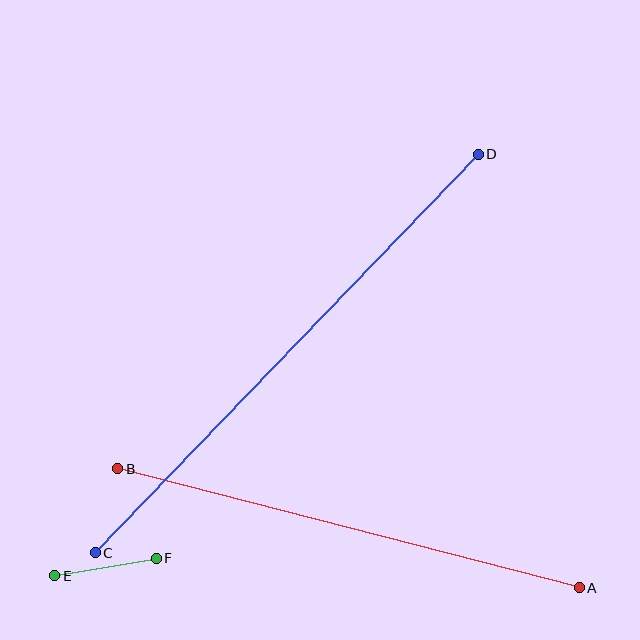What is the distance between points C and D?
The distance is approximately 553 pixels.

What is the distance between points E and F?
The distance is approximately 103 pixels.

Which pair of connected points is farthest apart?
Points C and D are farthest apart.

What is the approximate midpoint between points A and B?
The midpoint is at approximately (348, 528) pixels.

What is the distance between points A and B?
The distance is approximately 477 pixels.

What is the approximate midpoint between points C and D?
The midpoint is at approximately (287, 354) pixels.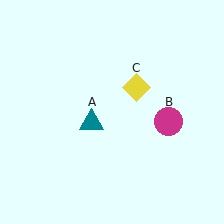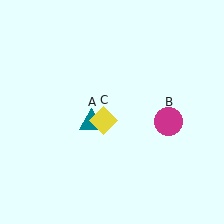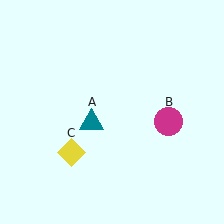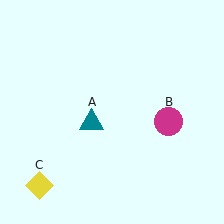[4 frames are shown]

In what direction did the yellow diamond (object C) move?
The yellow diamond (object C) moved down and to the left.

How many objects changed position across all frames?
1 object changed position: yellow diamond (object C).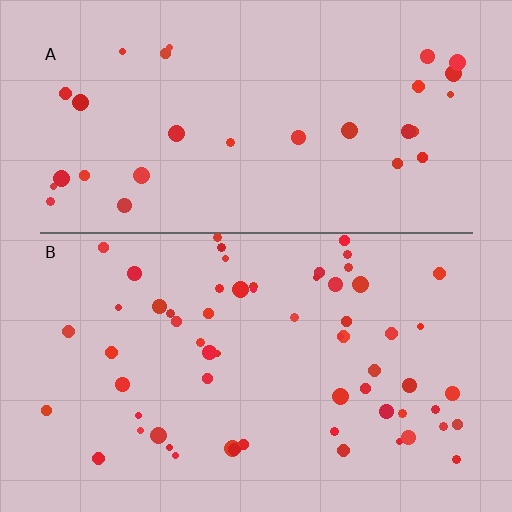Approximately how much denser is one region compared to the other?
Approximately 2.0× — region B over region A.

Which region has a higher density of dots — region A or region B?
B (the bottom).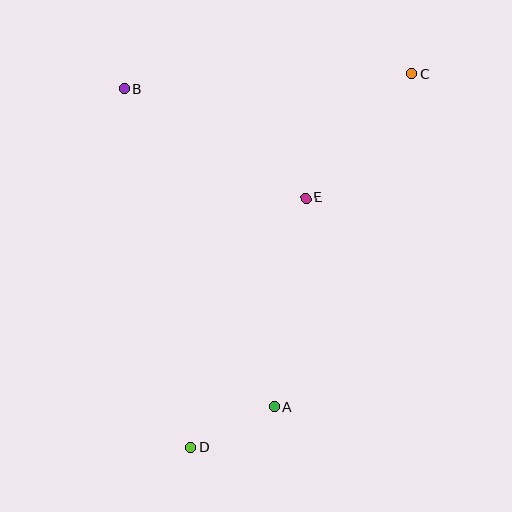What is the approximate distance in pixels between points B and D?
The distance between B and D is approximately 365 pixels.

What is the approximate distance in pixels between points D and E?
The distance between D and E is approximately 275 pixels.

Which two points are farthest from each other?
Points C and D are farthest from each other.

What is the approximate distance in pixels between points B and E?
The distance between B and E is approximately 212 pixels.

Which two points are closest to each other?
Points A and D are closest to each other.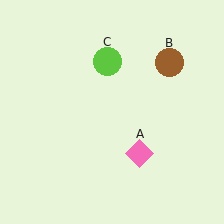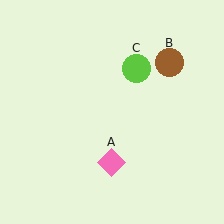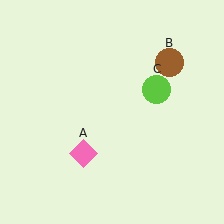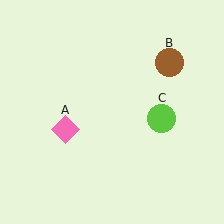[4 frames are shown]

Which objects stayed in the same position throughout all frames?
Brown circle (object B) remained stationary.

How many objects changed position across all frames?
2 objects changed position: pink diamond (object A), lime circle (object C).